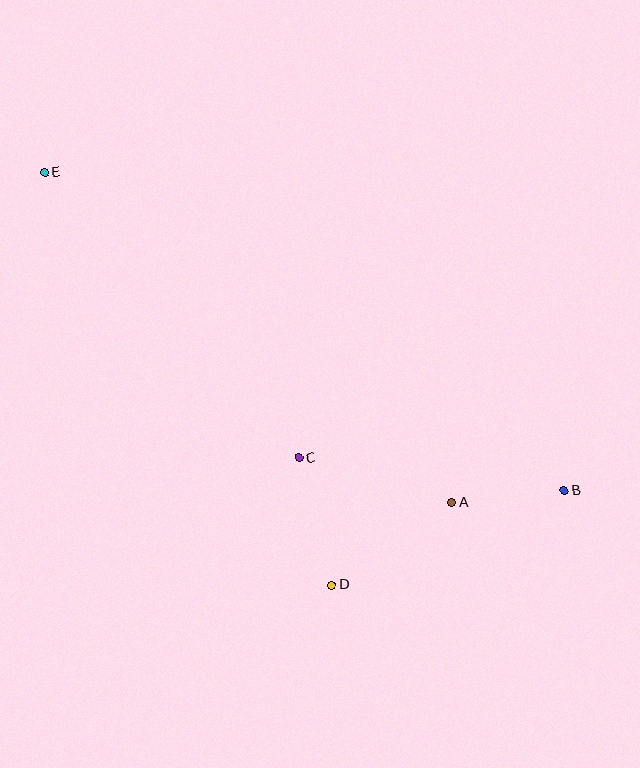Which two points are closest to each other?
Points A and B are closest to each other.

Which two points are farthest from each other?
Points B and E are farthest from each other.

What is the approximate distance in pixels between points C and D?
The distance between C and D is approximately 131 pixels.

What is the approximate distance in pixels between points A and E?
The distance between A and E is approximately 524 pixels.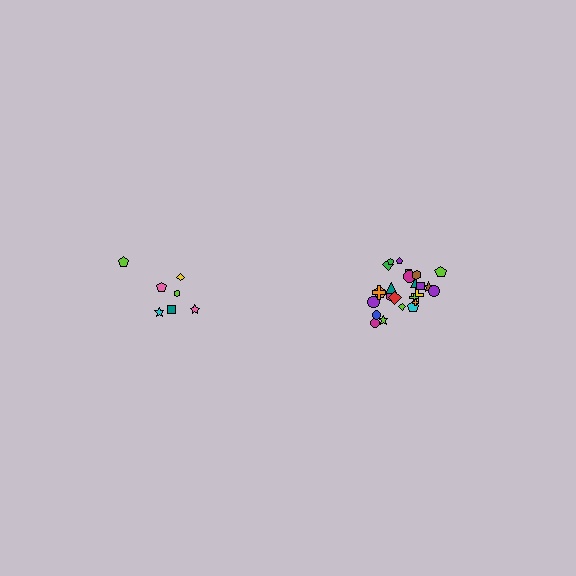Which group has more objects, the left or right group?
The right group.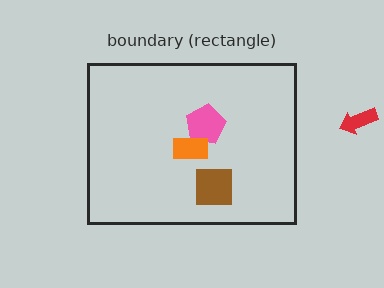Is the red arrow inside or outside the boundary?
Outside.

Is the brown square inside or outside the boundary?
Inside.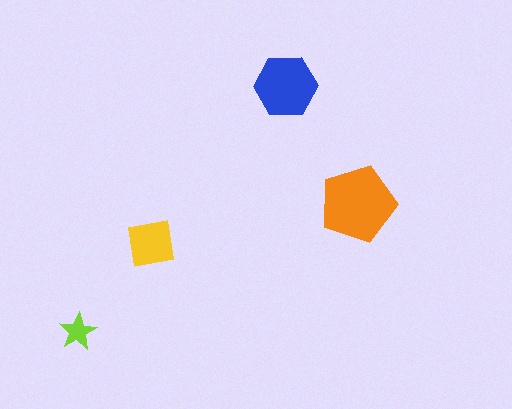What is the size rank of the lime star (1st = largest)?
4th.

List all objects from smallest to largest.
The lime star, the yellow square, the blue hexagon, the orange pentagon.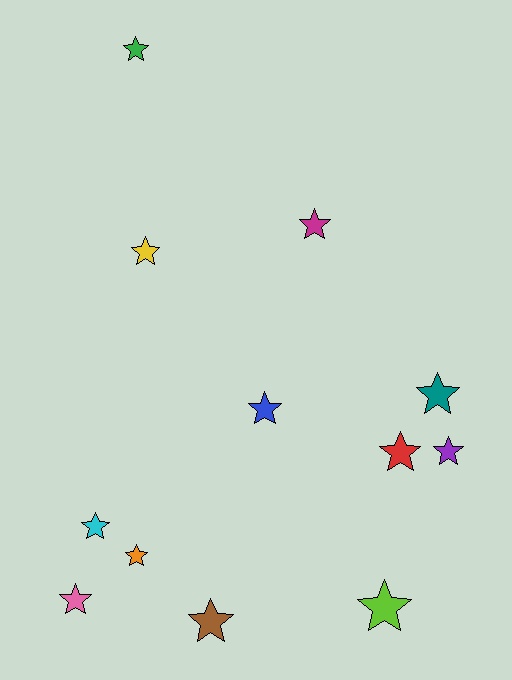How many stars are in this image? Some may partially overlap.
There are 12 stars.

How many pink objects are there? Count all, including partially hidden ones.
There is 1 pink object.